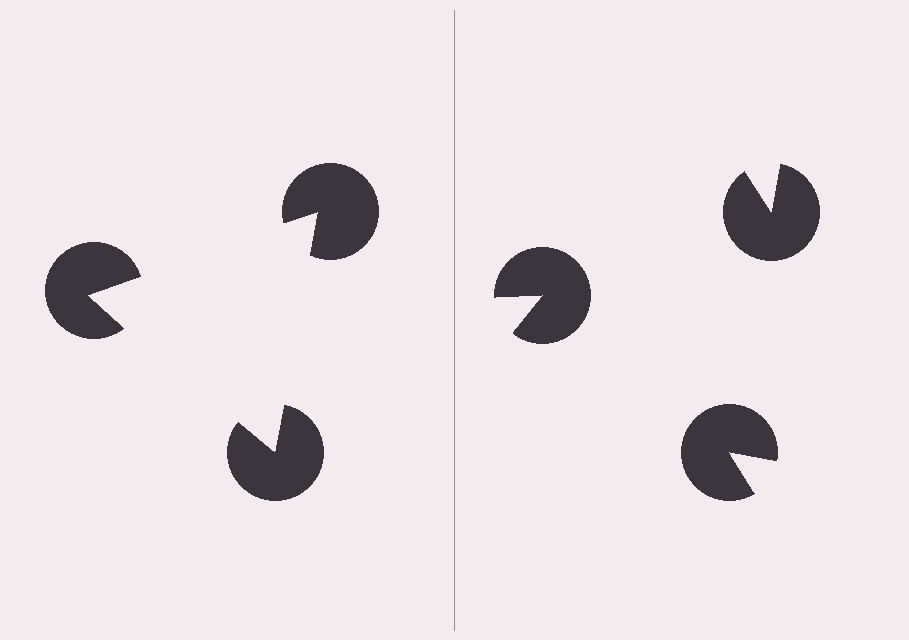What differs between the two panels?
The pac-man discs are positioned identically on both sides; only the wedge orientations differ. On the left they align to a triangle; on the right they are misaligned.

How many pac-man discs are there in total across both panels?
6 — 3 on each side.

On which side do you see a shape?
An illusory triangle appears on the left side. On the right side the wedge cuts are rotated, so no coherent shape forms.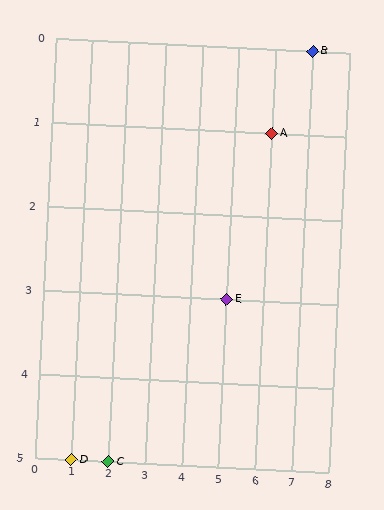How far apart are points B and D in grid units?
Points B and D are 6 columns and 5 rows apart (about 7.8 grid units diagonally).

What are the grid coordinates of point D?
Point D is at grid coordinates (1, 5).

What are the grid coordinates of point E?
Point E is at grid coordinates (5, 3).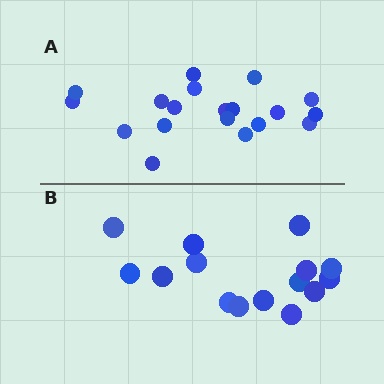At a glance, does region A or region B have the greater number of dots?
Region A (the top region) has more dots.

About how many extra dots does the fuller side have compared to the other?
Region A has about 4 more dots than region B.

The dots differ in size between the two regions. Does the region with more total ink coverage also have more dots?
No. Region B has more total ink coverage because its dots are larger, but region A actually contains more individual dots. Total area can be misleading — the number of items is what matters here.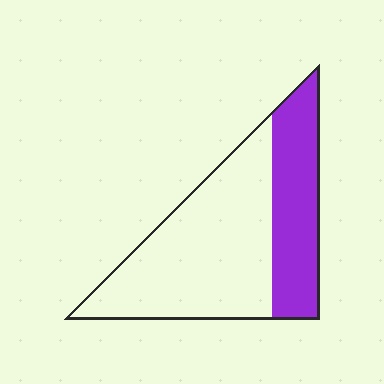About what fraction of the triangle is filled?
About one third (1/3).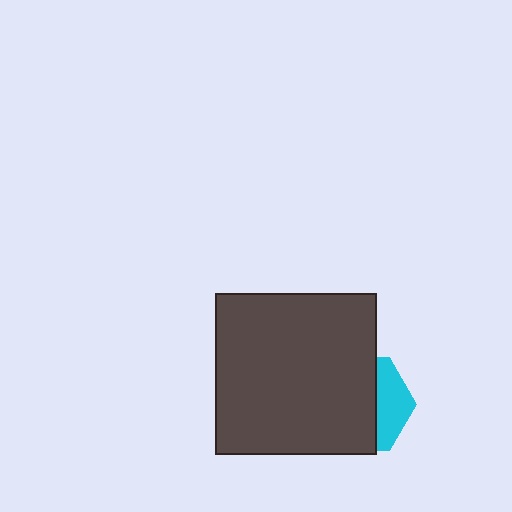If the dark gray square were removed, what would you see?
You would see the complete cyan hexagon.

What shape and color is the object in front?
The object in front is a dark gray square.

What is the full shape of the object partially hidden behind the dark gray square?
The partially hidden object is a cyan hexagon.